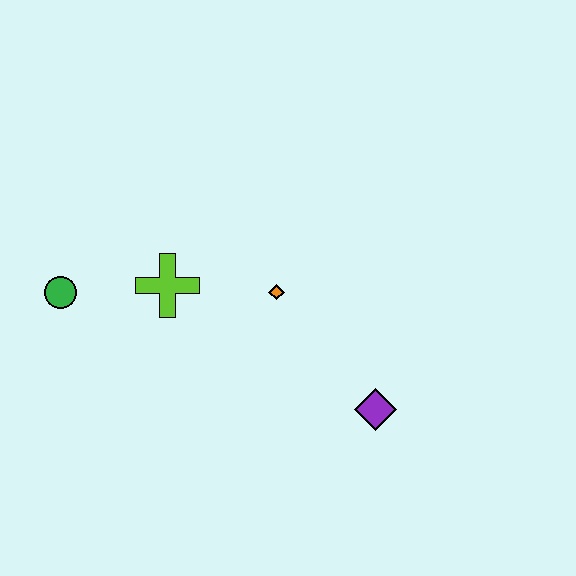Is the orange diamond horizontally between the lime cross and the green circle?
No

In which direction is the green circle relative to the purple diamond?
The green circle is to the left of the purple diamond.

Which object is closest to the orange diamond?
The lime cross is closest to the orange diamond.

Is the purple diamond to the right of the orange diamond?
Yes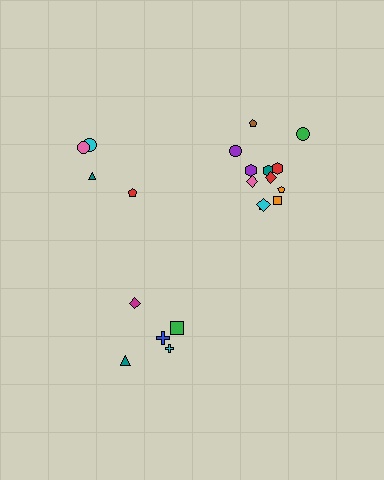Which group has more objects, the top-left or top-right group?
The top-right group.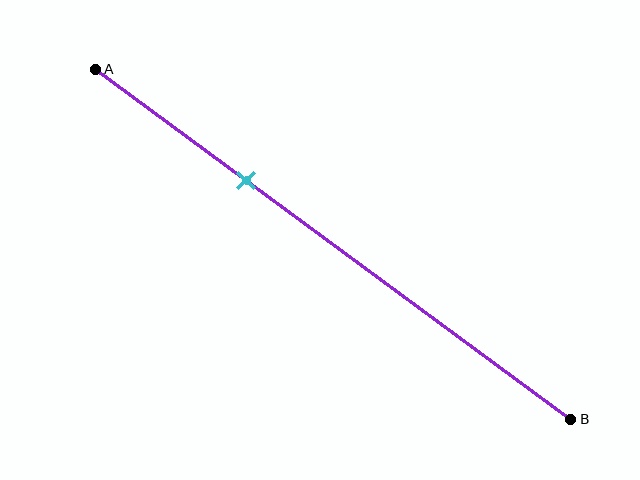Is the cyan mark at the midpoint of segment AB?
No, the mark is at about 30% from A, not at the 50% midpoint.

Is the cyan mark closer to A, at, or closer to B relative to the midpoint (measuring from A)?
The cyan mark is closer to point A than the midpoint of segment AB.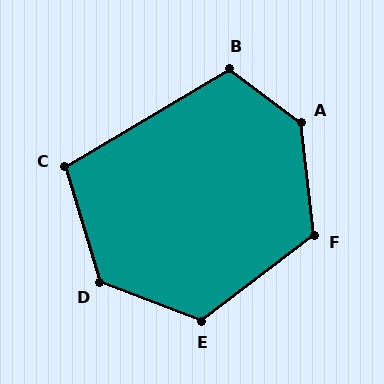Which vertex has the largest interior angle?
A, at approximately 134 degrees.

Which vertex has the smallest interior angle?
C, at approximately 104 degrees.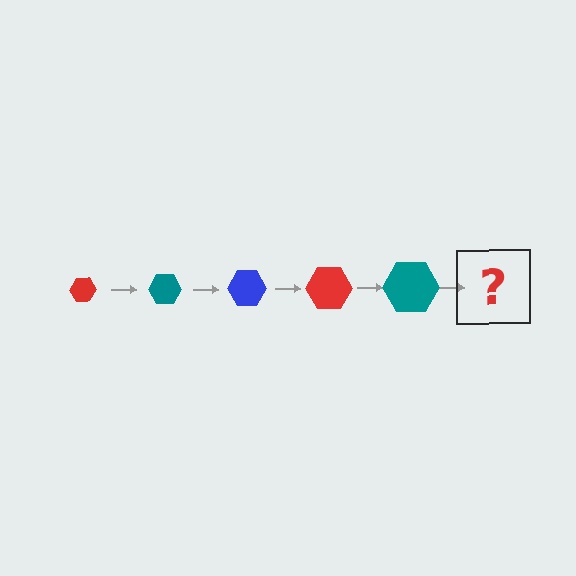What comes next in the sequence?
The next element should be a blue hexagon, larger than the previous one.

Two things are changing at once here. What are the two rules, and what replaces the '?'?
The two rules are that the hexagon grows larger each step and the color cycles through red, teal, and blue. The '?' should be a blue hexagon, larger than the previous one.